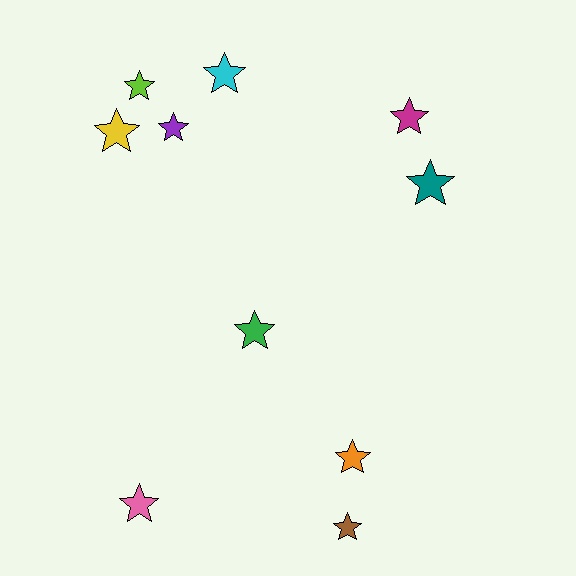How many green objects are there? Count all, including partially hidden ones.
There is 1 green object.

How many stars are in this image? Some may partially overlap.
There are 10 stars.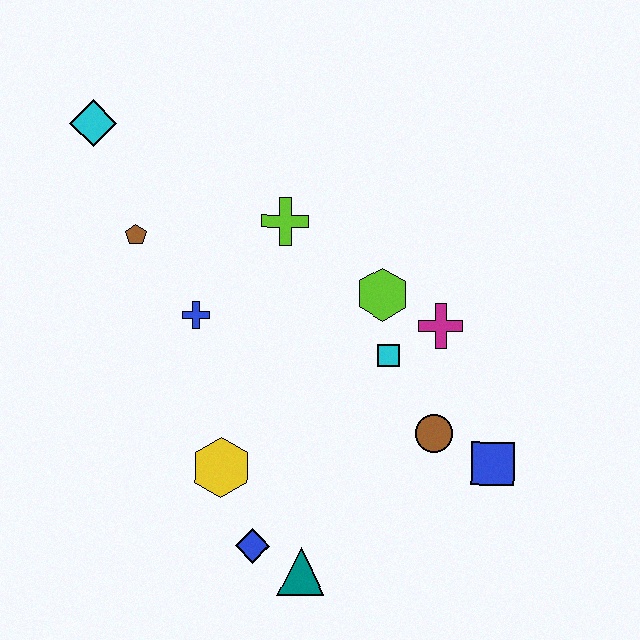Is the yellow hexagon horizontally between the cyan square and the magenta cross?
No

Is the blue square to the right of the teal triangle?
Yes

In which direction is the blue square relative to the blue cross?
The blue square is to the right of the blue cross.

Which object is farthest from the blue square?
The cyan diamond is farthest from the blue square.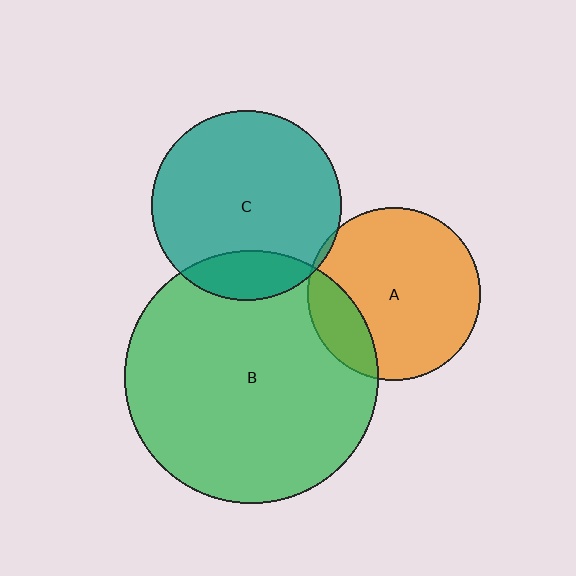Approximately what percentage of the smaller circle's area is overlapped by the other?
Approximately 20%.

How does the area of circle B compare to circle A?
Approximately 2.1 times.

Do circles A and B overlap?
Yes.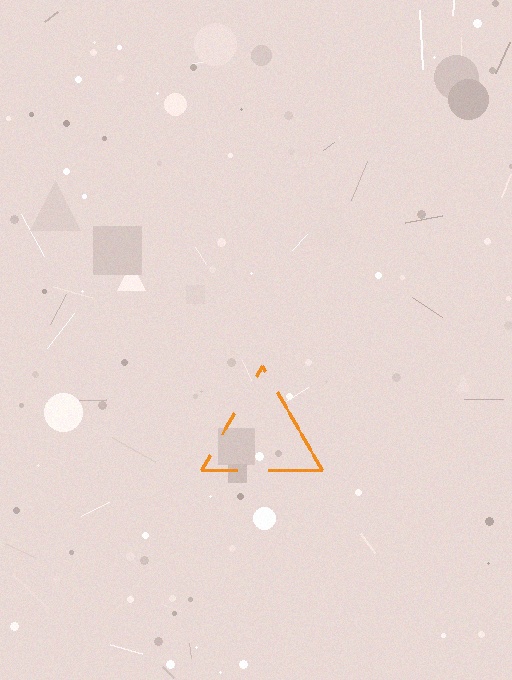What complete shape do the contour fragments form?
The contour fragments form a triangle.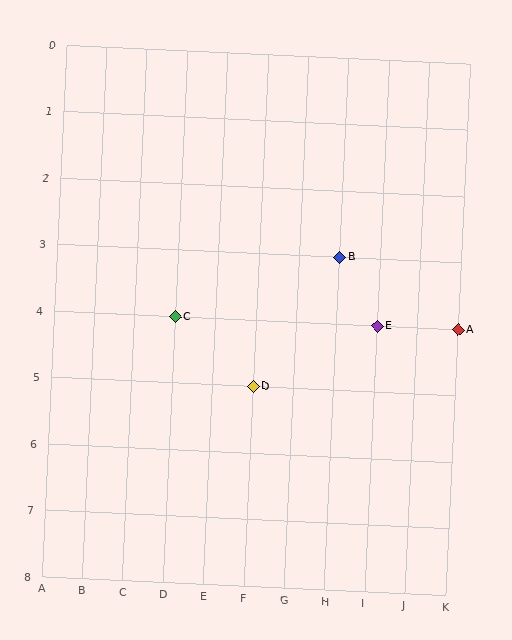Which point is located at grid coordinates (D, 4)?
Point C is at (D, 4).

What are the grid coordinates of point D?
Point D is at grid coordinates (F, 5).